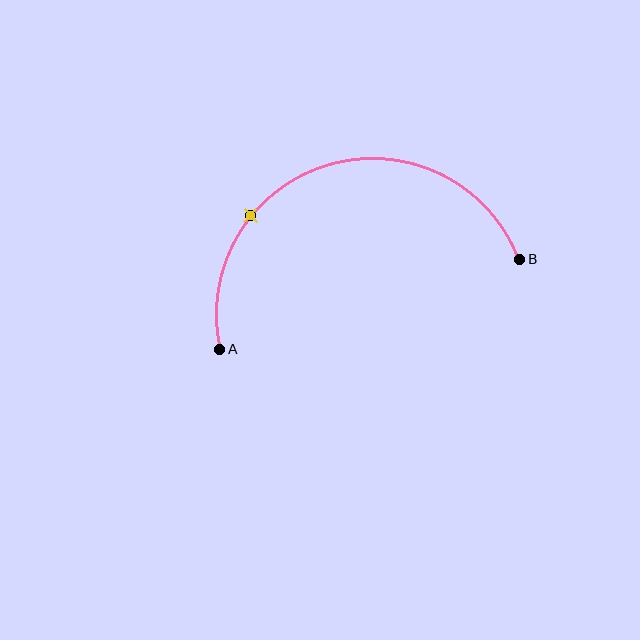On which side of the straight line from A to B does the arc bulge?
The arc bulges above the straight line connecting A and B.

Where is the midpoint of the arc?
The arc midpoint is the point on the curve farthest from the straight line joining A and B. It sits above that line.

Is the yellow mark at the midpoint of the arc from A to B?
No. The yellow mark lies on the arc but is closer to endpoint A. The arc midpoint would be at the point on the curve equidistant along the arc from both A and B.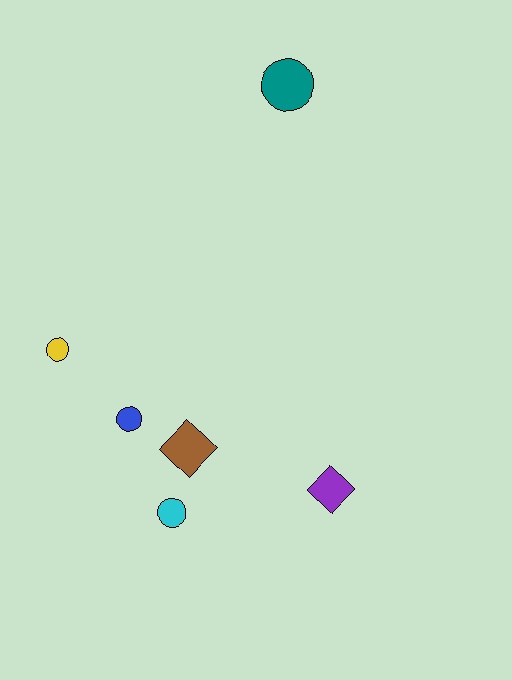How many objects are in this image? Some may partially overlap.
There are 6 objects.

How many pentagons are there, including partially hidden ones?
There are no pentagons.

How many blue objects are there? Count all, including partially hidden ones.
There is 1 blue object.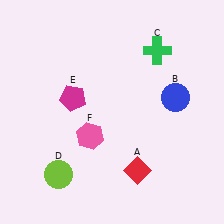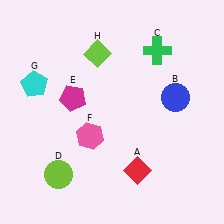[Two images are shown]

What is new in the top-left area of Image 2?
A cyan pentagon (G) was added in the top-left area of Image 2.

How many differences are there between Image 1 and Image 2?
There are 2 differences between the two images.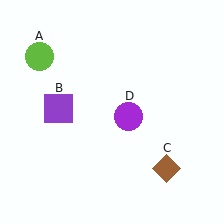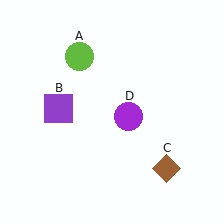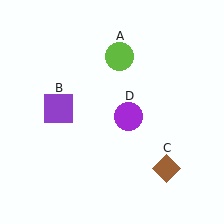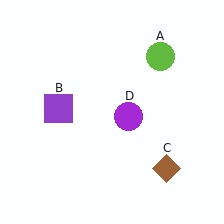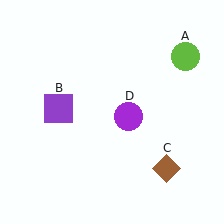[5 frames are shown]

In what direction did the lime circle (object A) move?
The lime circle (object A) moved right.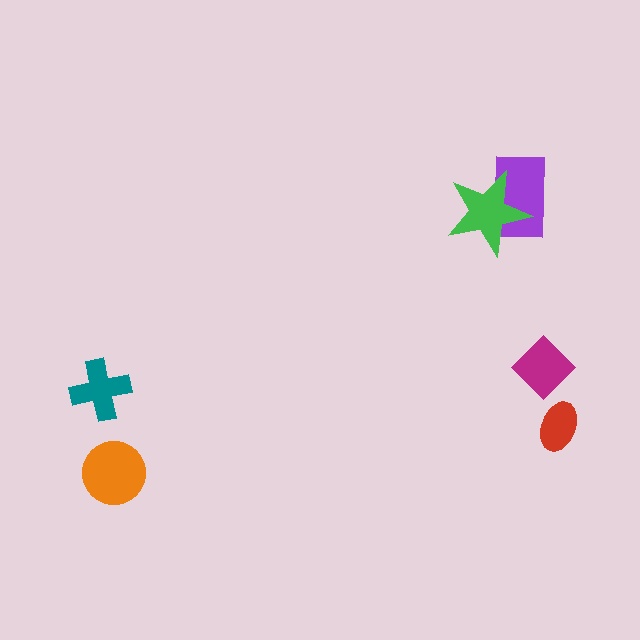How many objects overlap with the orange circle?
0 objects overlap with the orange circle.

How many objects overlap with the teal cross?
0 objects overlap with the teal cross.